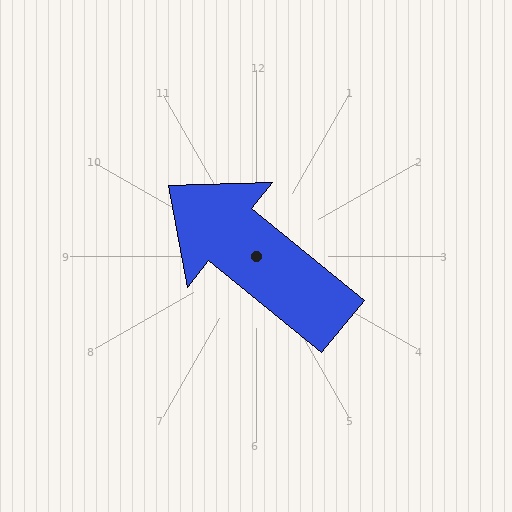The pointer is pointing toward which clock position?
Roughly 10 o'clock.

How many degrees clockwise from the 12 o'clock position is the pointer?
Approximately 309 degrees.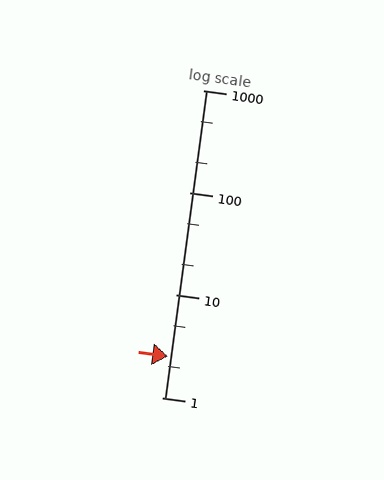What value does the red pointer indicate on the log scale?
The pointer indicates approximately 2.5.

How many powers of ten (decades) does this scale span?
The scale spans 3 decades, from 1 to 1000.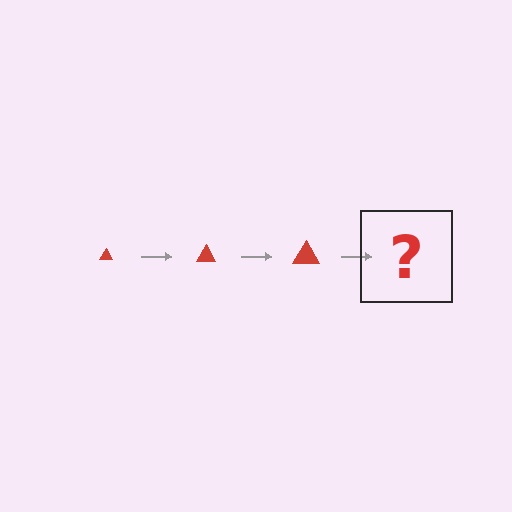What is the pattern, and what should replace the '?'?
The pattern is that the triangle gets progressively larger each step. The '?' should be a red triangle, larger than the previous one.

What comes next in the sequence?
The next element should be a red triangle, larger than the previous one.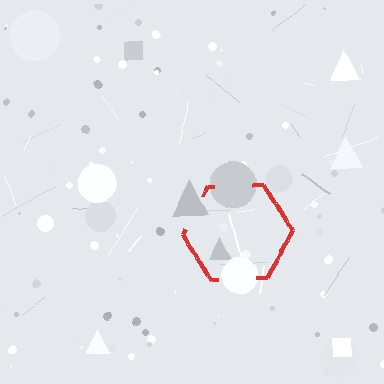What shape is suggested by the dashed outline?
The dashed outline suggests a hexagon.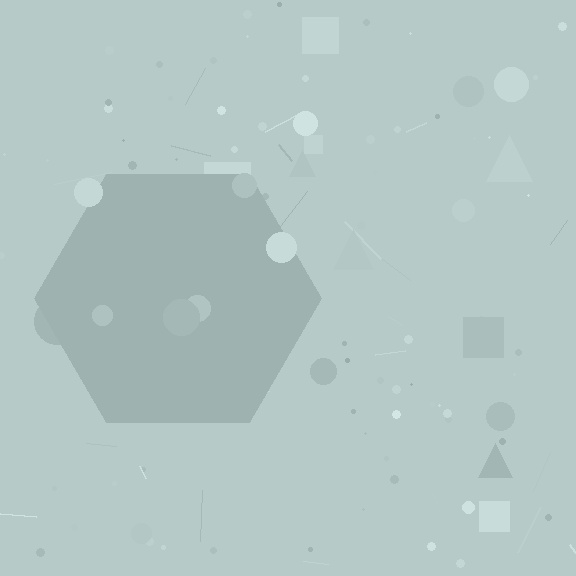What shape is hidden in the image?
A hexagon is hidden in the image.